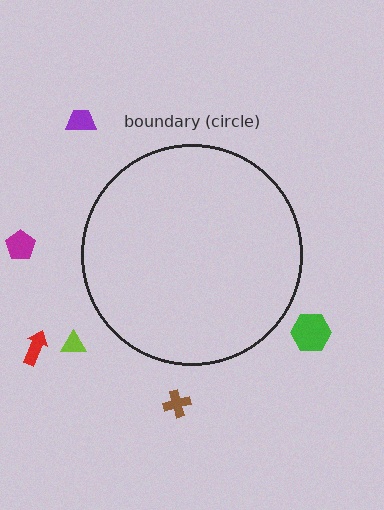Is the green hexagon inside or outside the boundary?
Outside.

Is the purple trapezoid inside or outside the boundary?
Outside.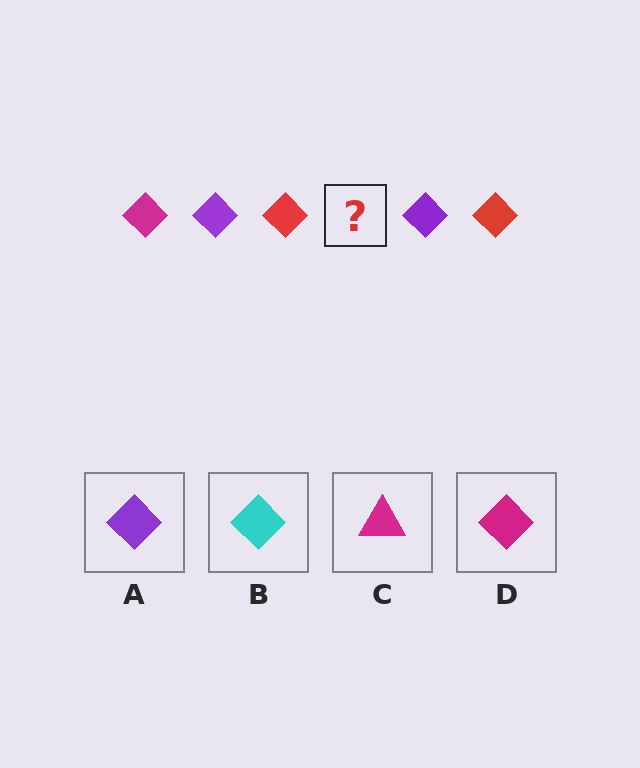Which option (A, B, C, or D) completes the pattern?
D.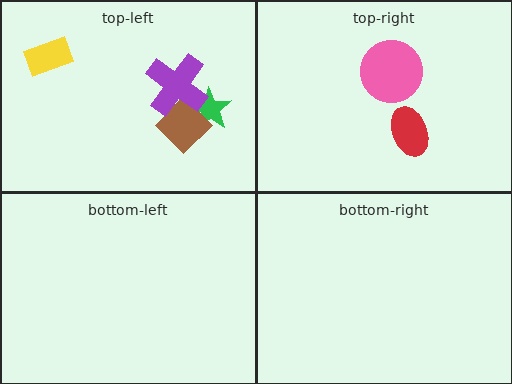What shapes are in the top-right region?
The red ellipse, the pink circle.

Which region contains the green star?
The top-left region.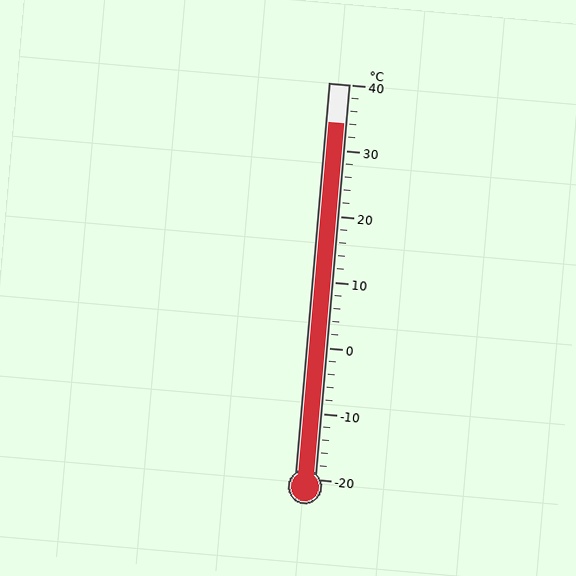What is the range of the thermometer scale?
The thermometer scale ranges from -20°C to 40°C.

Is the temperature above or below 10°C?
The temperature is above 10°C.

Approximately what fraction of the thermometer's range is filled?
The thermometer is filled to approximately 90% of its range.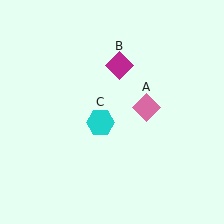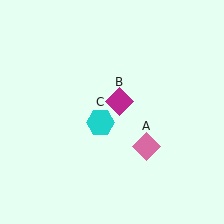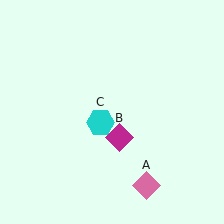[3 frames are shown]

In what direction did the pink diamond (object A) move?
The pink diamond (object A) moved down.